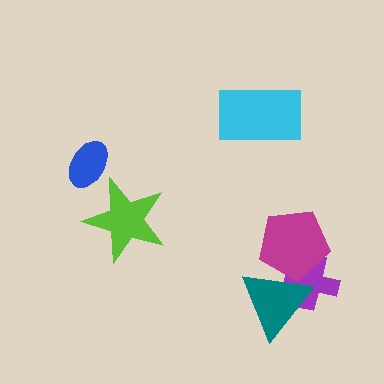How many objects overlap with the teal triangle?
2 objects overlap with the teal triangle.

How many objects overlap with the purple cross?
2 objects overlap with the purple cross.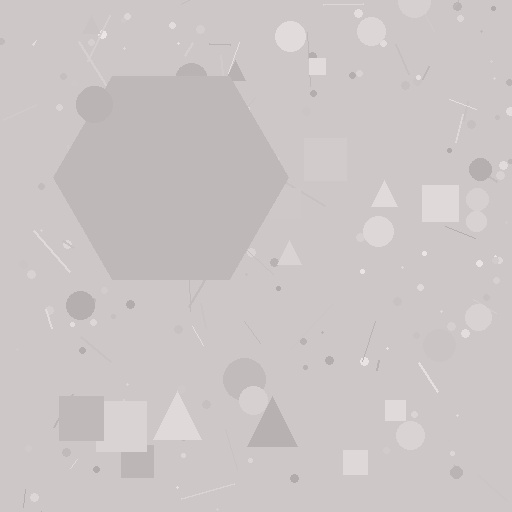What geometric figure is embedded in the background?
A hexagon is embedded in the background.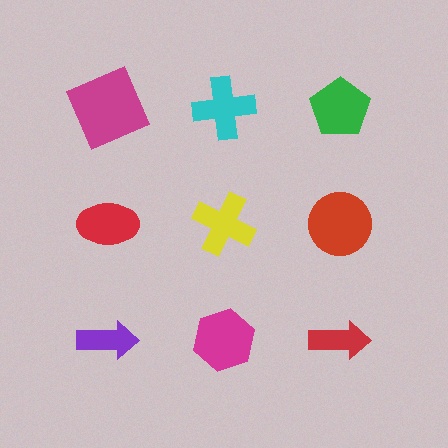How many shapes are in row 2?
3 shapes.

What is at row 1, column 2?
A cyan cross.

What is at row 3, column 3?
A red arrow.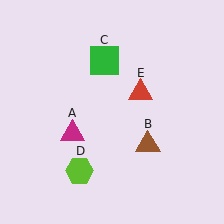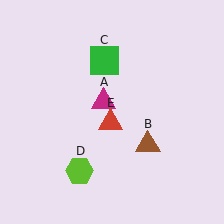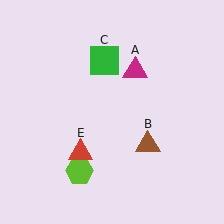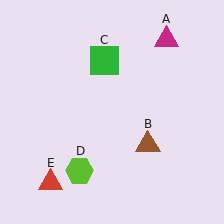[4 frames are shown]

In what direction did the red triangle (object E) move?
The red triangle (object E) moved down and to the left.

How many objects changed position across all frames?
2 objects changed position: magenta triangle (object A), red triangle (object E).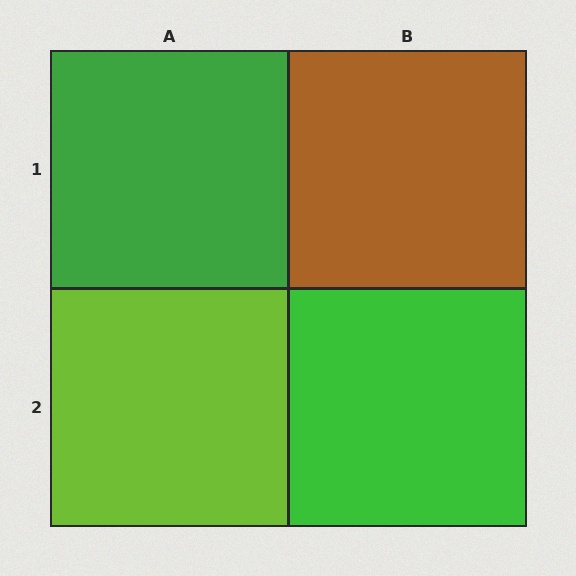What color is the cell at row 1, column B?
Brown.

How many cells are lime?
1 cell is lime.